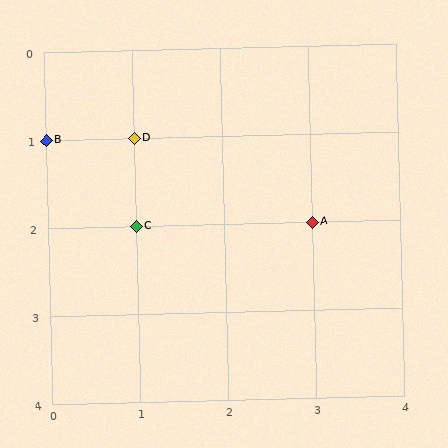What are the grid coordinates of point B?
Point B is at grid coordinates (0, 1).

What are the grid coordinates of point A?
Point A is at grid coordinates (3, 2).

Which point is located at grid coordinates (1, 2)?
Point C is at (1, 2).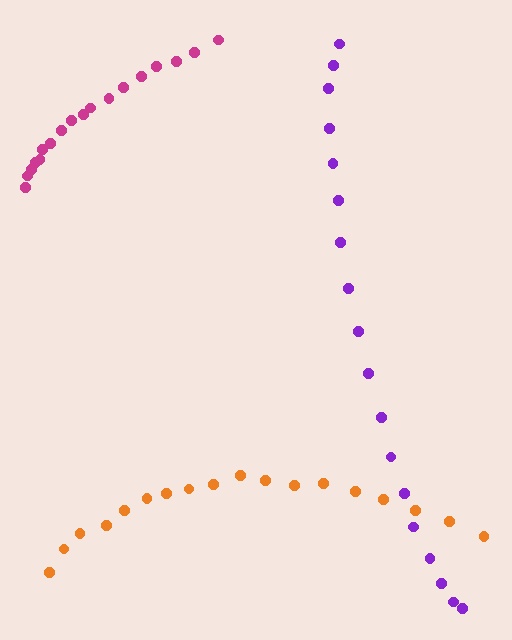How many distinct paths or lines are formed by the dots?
There are 3 distinct paths.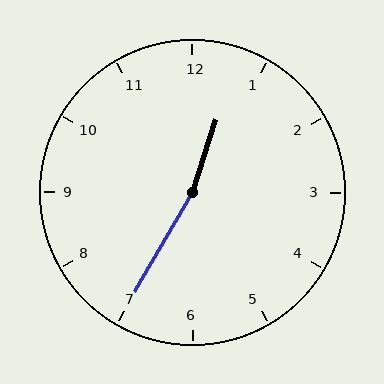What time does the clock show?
12:35.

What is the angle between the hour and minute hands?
Approximately 168 degrees.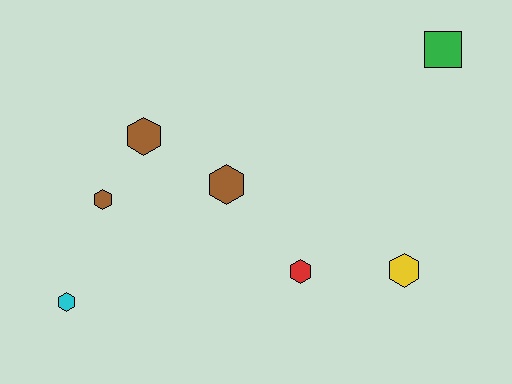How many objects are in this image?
There are 7 objects.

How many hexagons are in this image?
There are 6 hexagons.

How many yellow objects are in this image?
There is 1 yellow object.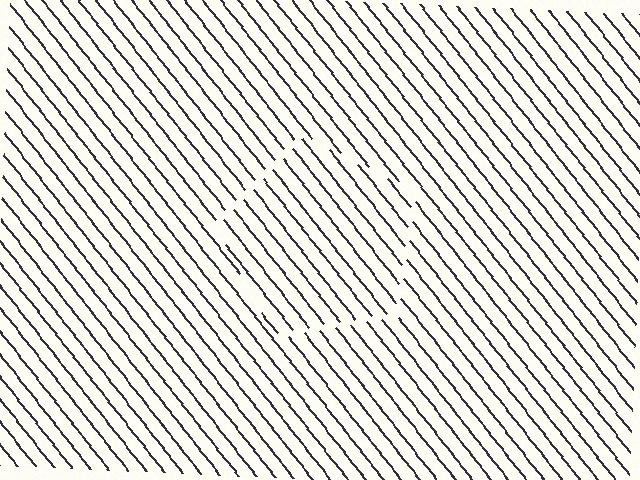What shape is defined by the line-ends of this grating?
An illusory pentagon. The interior of the shape contains the same grating, shifted by half a period — the contour is defined by the phase discontinuity where line-ends from the inner and outer gratings abut.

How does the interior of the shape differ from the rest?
The interior of the shape contains the same grating, shifted by half a period — the contour is defined by the phase discontinuity where line-ends from the inner and outer gratings abut.